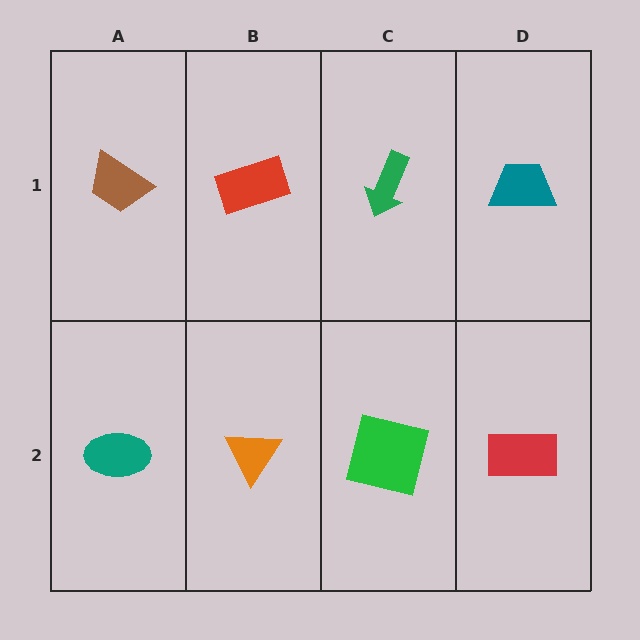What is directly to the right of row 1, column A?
A red rectangle.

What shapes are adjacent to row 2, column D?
A teal trapezoid (row 1, column D), a green square (row 2, column C).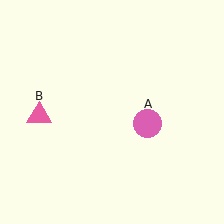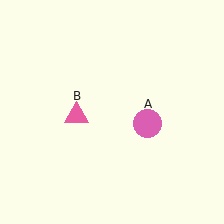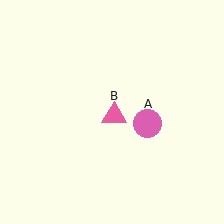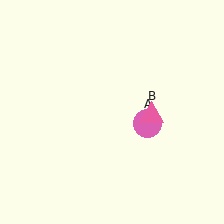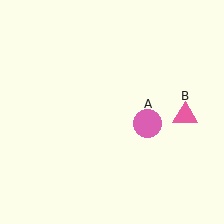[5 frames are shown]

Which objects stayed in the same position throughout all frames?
Pink circle (object A) remained stationary.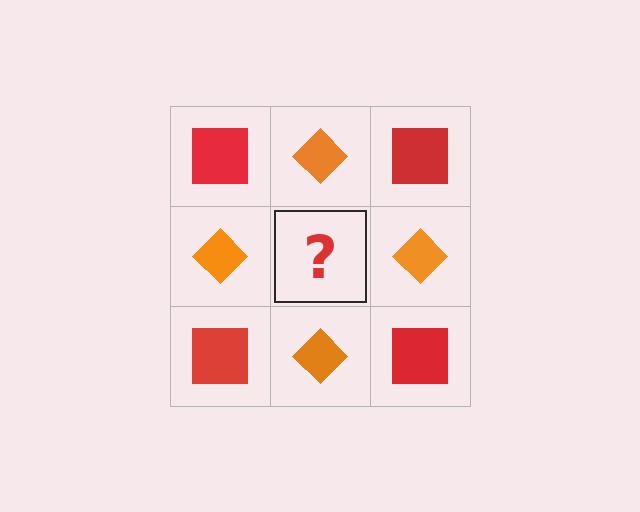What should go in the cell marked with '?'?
The missing cell should contain a red square.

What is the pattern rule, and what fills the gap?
The rule is that it alternates red square and orange diamond in a checkerboard pattern. The gap should be filled with a red square.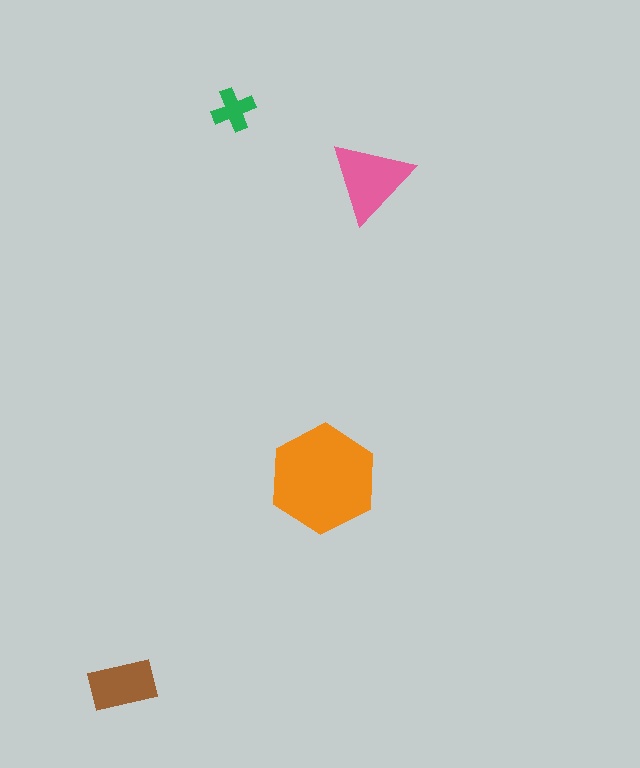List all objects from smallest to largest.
The green cross, the brown rectangle, the pink triangle, the orange hexagon.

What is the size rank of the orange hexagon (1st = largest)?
1st.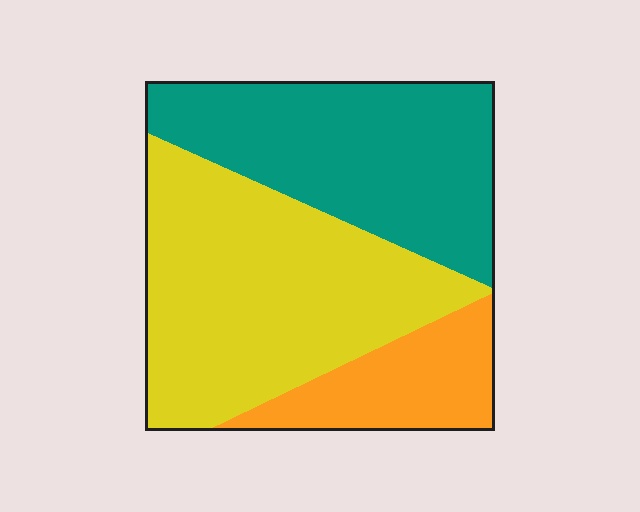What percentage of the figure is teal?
Teal covers 37% of the figure.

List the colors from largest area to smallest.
From largest to smallest: yellow, teal, orange.